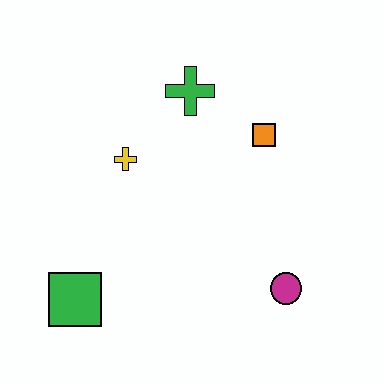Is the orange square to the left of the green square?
No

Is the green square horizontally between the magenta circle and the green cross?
No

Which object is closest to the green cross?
The orange square is closest to the green cross.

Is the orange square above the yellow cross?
Yes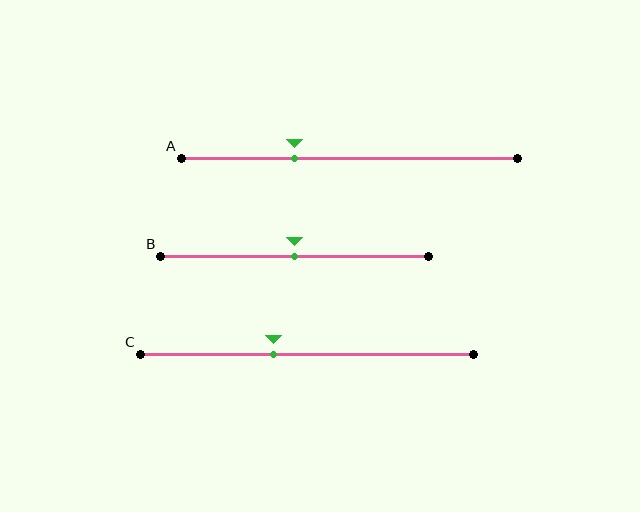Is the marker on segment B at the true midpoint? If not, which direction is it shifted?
Yes, the marker on segment B is at the true midpoint.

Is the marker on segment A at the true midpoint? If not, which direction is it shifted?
No, the marker on segment A is shifted to the left by about 16% of the segment length.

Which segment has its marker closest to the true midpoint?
Segment B has its marker closest to the true midpoint.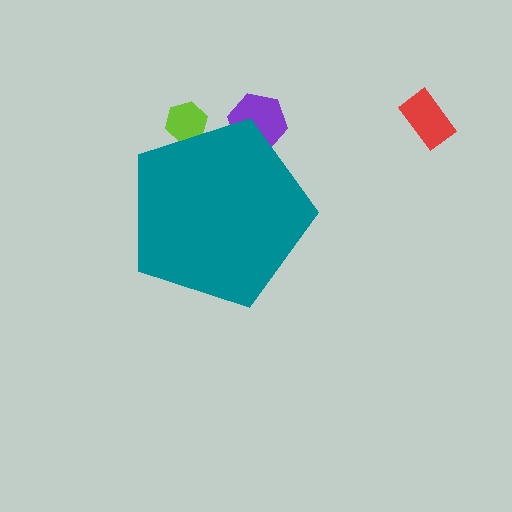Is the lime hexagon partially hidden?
Yes, the lime hexagon is partially hidden behind the teal pentagon.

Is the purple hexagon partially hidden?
Yes, the purple hexagon is partially hidden behind the teal pentagon.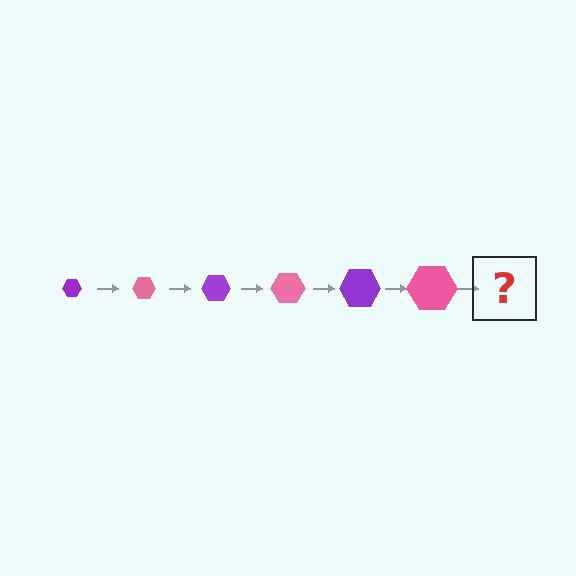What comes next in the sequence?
The next element should be a purple hexagon, larger than the previous one.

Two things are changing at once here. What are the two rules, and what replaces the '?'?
The two rules are that the hexagon grows larger each step and the color cycles through purple and pink. The '?' should be a purple hexagon, larger than the previous one.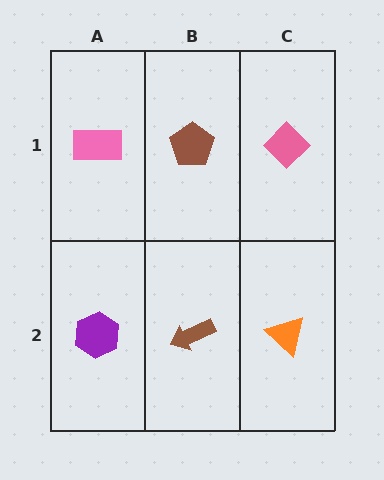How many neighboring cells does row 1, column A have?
2.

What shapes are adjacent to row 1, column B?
A brown arrow (row 2, column B), a pink rectangle (row 1, column A), a pink diamond (row 1, column C).